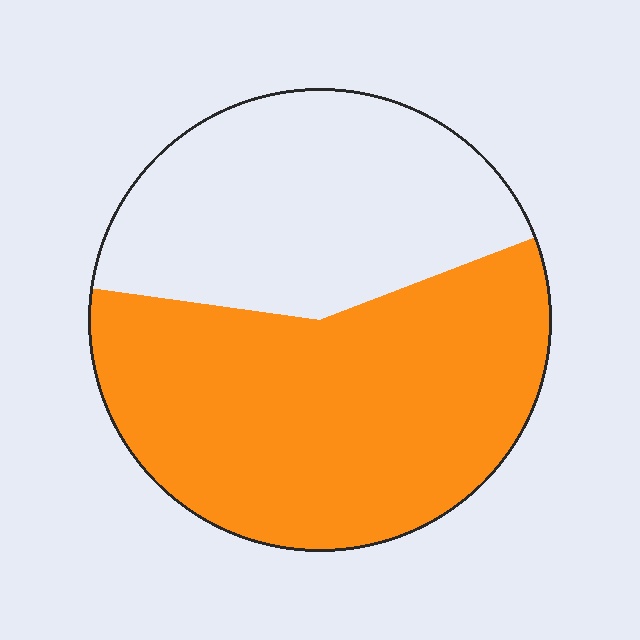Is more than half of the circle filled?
Yes.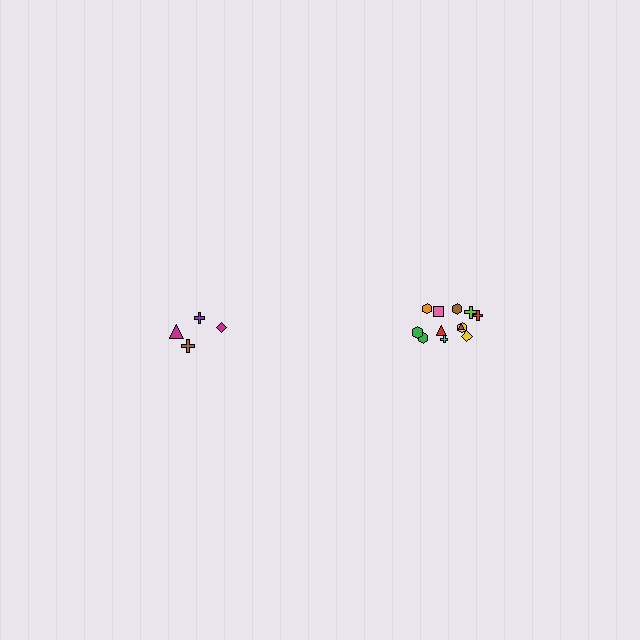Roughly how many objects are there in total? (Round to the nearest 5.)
Roughly 15 objects in total.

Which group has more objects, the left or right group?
The right group.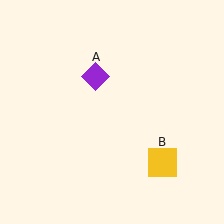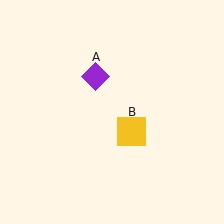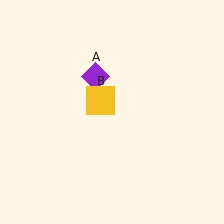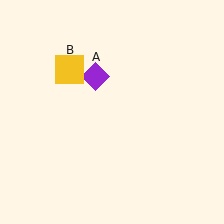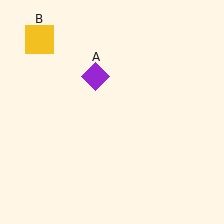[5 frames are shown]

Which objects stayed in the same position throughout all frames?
Purple diamond (object A) remained stationary.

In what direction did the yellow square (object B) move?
The yellow square (object B) moved up and to the left.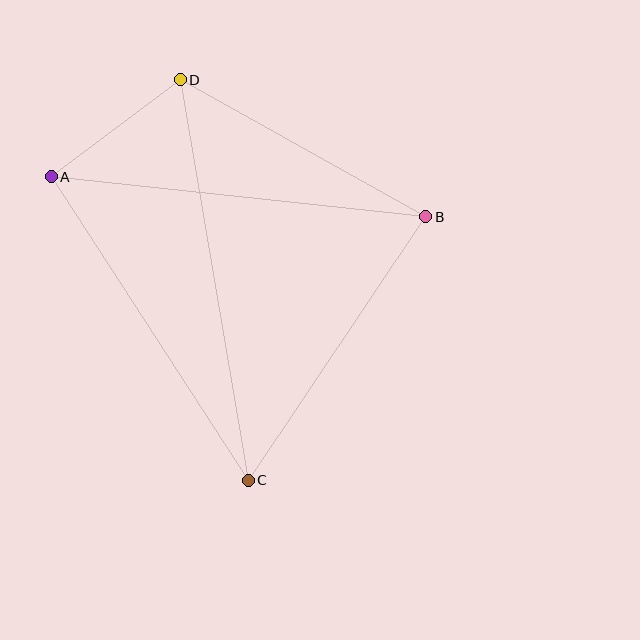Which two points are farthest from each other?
Points C and D are farthest from each other.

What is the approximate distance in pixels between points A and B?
The distance between A and B is approximately 377 pixels.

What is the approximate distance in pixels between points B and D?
The distance between B and D is approximately 281 pixels.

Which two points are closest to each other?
Points A and D are closest to each other.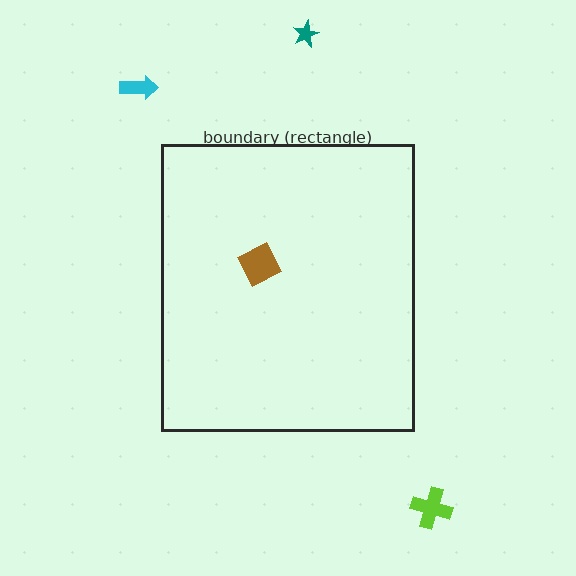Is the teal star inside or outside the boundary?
Outside.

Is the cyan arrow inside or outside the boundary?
Outside.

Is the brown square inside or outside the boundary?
Inside.